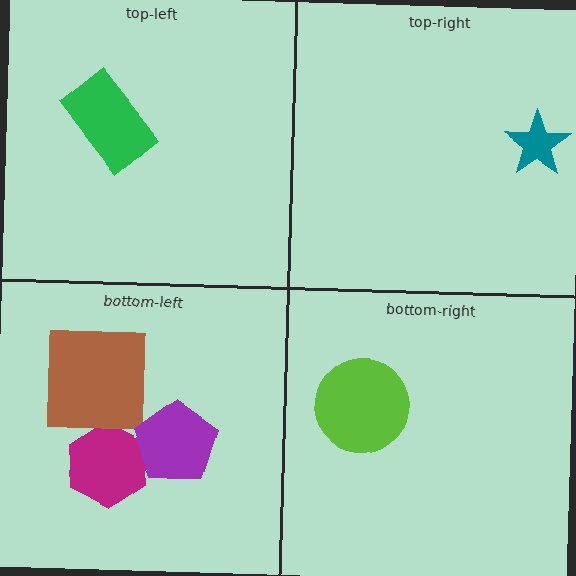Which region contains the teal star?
The top-right region.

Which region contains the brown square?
The bottom-left region.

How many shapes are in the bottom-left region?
3.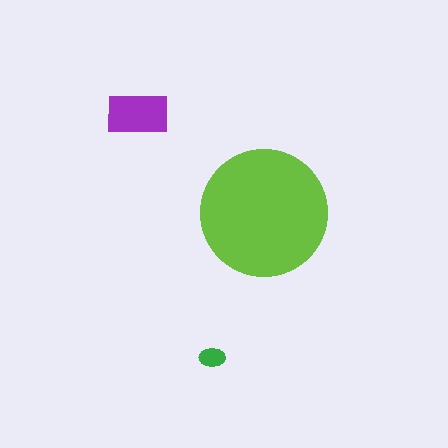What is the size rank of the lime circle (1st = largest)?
1st.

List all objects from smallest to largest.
The green ellipse, the purple rectangle, the lime circle.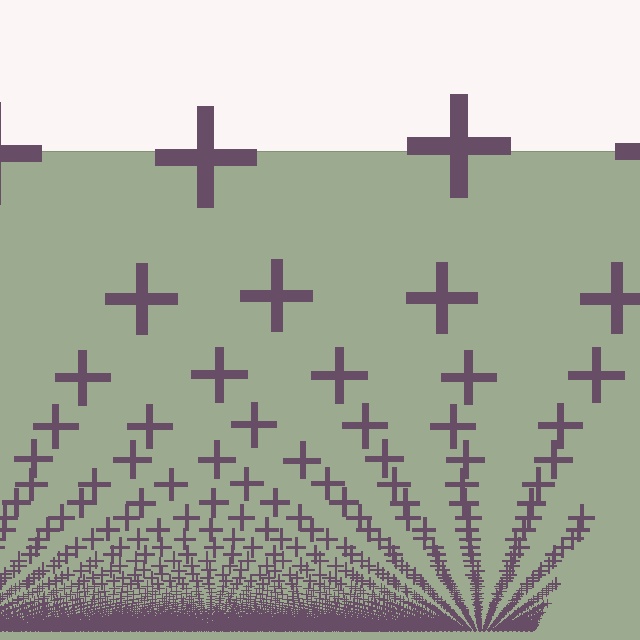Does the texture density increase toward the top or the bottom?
Density increases toward the bottom.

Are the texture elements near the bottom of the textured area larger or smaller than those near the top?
Smaller. The gradient is inverted — elements near the bottom are smaller and denser.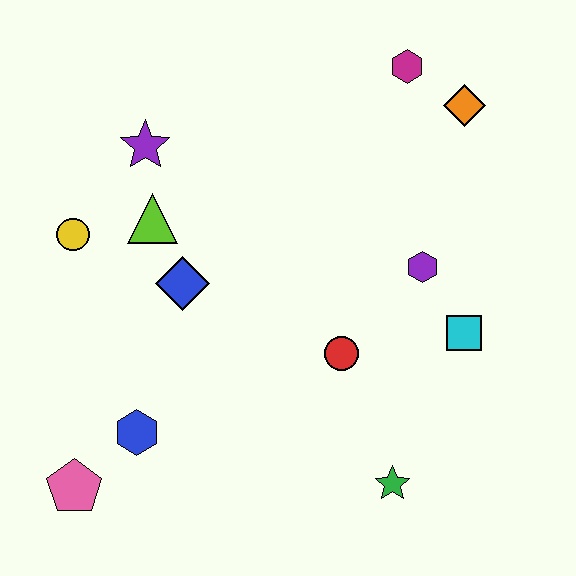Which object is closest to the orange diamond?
The magenta hexagon is closest to the orange diamond.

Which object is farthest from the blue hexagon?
The orange diamond is farthest from the blue hexagon.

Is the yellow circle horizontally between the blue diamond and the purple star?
No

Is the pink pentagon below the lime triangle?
Yes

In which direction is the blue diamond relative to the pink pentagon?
The blue diamond is above the pink pentagon.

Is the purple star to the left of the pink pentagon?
No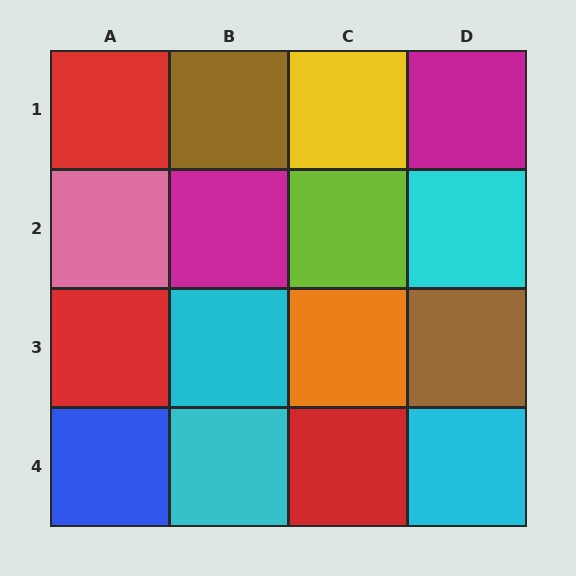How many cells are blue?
1 cell is blue.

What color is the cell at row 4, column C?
Red.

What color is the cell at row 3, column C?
Orange.